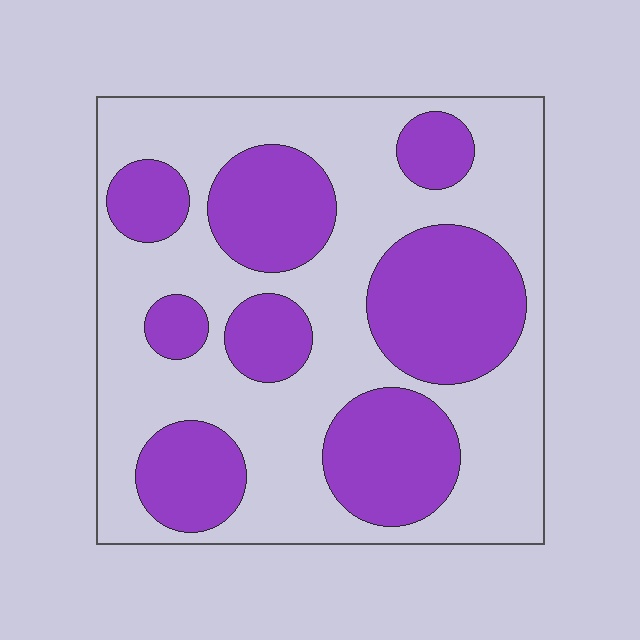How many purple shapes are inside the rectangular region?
8.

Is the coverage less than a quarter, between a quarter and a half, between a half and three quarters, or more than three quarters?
Between a quarter and a half.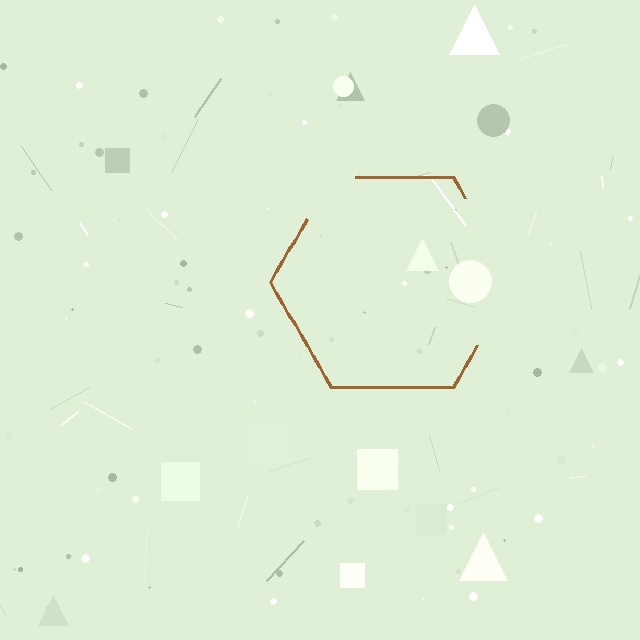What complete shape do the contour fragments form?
The contour fragments form a hexagon.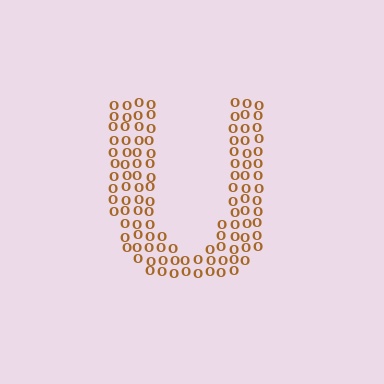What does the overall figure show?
The overall figure shows the letter U.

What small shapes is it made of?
It is made of small letter O's.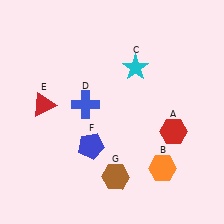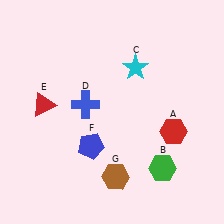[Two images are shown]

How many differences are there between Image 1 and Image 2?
There is 1 difference between the two images.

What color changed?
The hexagon (B) changed from orange in Image 1 to green in Image 2.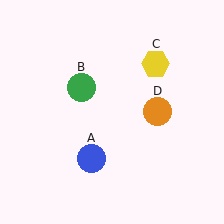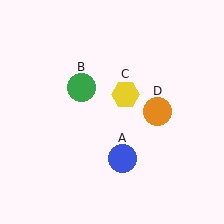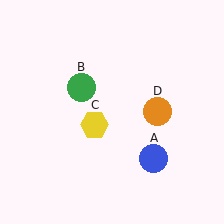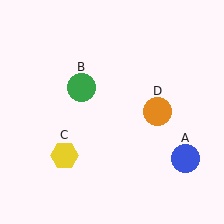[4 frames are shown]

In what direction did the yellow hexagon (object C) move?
The yellow hexagon (object C) moved down and to the left.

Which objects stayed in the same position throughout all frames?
Green circle (object B) and orange circle (object D) remained stationary.